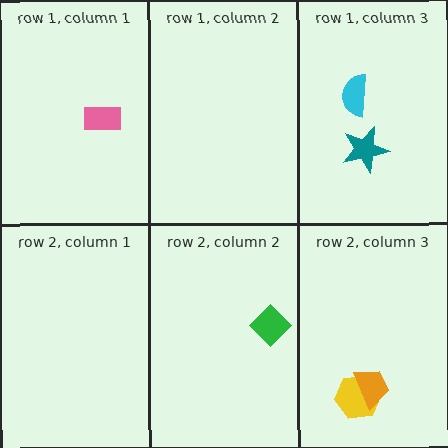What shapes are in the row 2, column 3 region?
The yellow hexagon, the orange trapezoid.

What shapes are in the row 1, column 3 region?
The teal star, the cyan semicircle.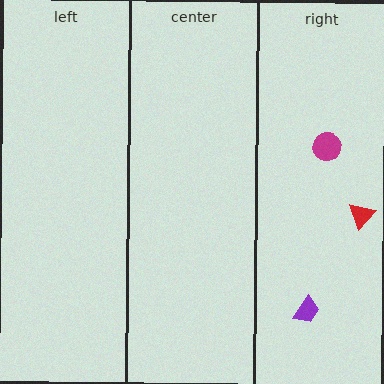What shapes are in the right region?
The magenta circle, the red triangle, the purple trapezoid.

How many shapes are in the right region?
3.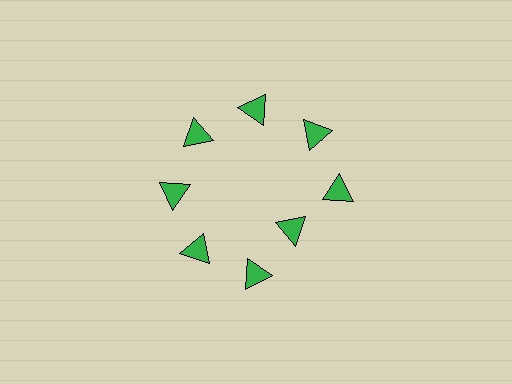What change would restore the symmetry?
The symmetry would be restored by moving it outward, back onto the ring so that all 8 triangles sit at equal angles and equal distance from the center.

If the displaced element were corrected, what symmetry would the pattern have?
It would have 8-fold rotational symmetry — the pattern would map onto itself every 45 degrees.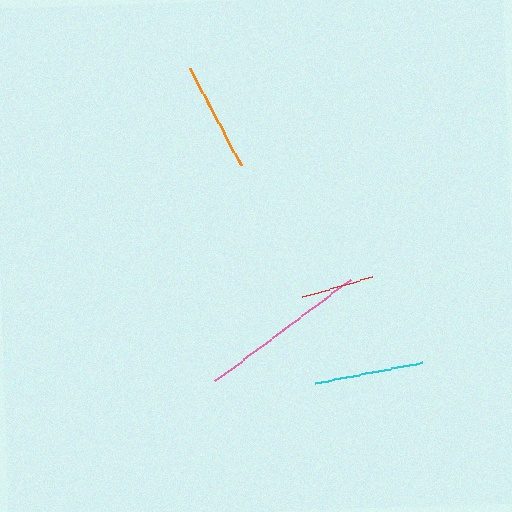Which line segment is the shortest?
The red line is the shortest at approximately 72 pixels.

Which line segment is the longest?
The pink line is the longest at approximately 170 pixels.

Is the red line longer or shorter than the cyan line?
The cyan line is longer than the red line.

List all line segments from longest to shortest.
From longest to shortest: pink, orange, cyan, red.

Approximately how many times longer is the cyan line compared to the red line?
The cyan line is approximately 1.5 times the length of the red line.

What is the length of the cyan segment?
The cyan segment is approximately 108 pixels long.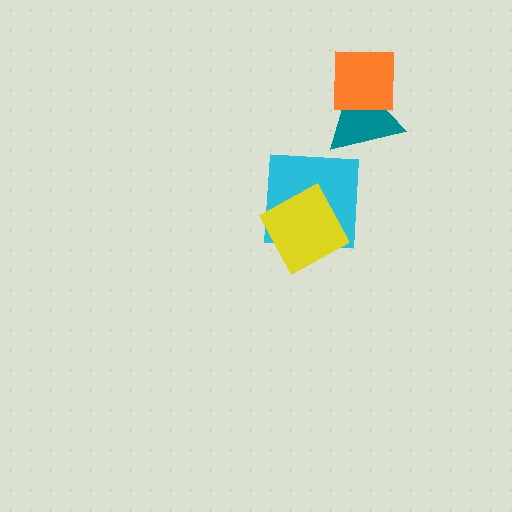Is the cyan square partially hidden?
Yes, it is partially covered by another shape.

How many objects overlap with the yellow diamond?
1 object overlaps with the yellow diamond.